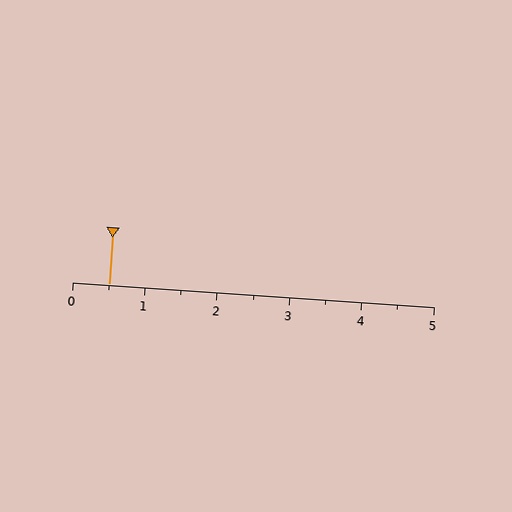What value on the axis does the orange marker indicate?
The marker indicates approximately 0.5.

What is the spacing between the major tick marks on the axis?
The major ticks are spaced 1 apart.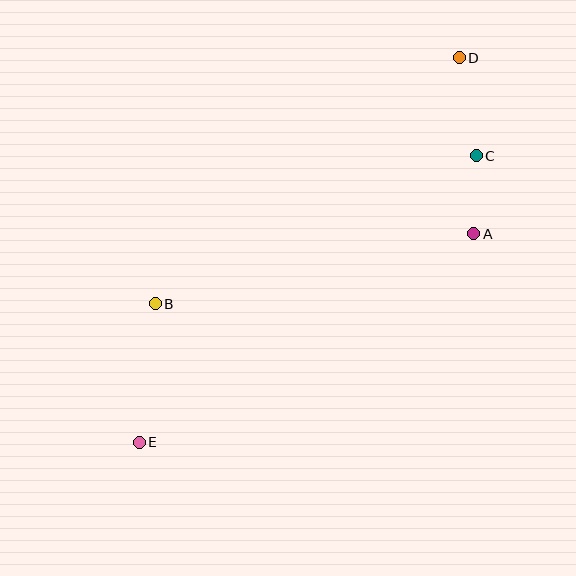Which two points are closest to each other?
Points A and C are closest to each other.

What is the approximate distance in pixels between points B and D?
The distance between B and D is approximately 391 pixels.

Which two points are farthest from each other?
Points D and E are farthest from each other.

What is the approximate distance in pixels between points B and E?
The distance between B and E is approximately 139 pixels.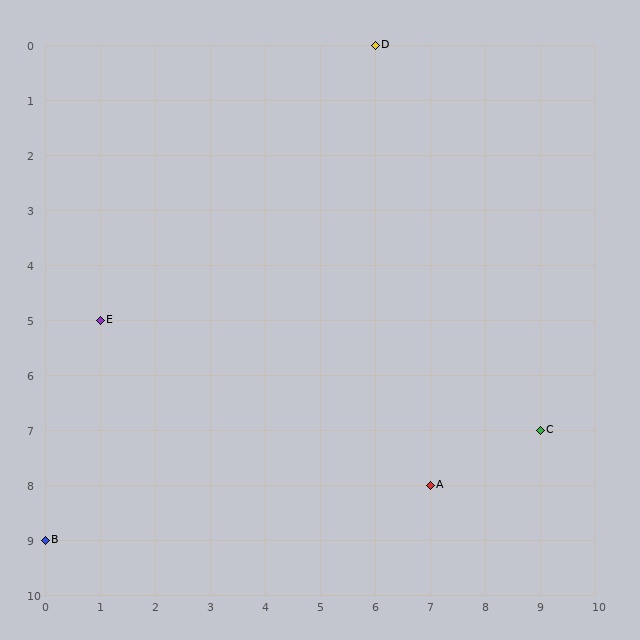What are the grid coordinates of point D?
Point D is at grid coordinates (6, 0).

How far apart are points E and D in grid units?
Points E and D are 5 columns and 5 rows apart (about 7.1 grid units diagonally).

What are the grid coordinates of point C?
Point C is at grid coordinates (9, 7).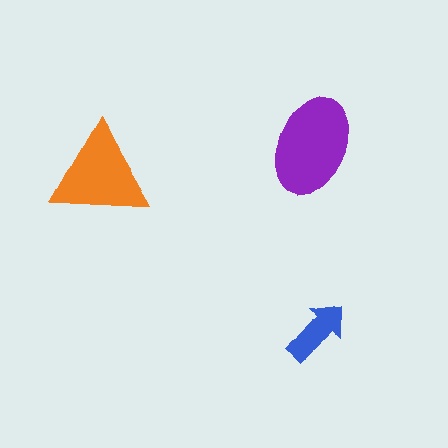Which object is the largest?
The purple ellipse.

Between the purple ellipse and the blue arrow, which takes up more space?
The purple ellipse.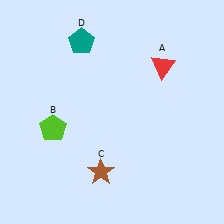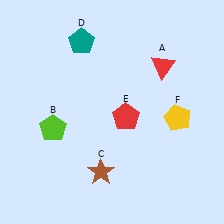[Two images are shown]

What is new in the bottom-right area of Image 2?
A yellow pentagon (F) was added in the bottom-right area of Image 2.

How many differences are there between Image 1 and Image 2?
There are 2 differences between the two images.